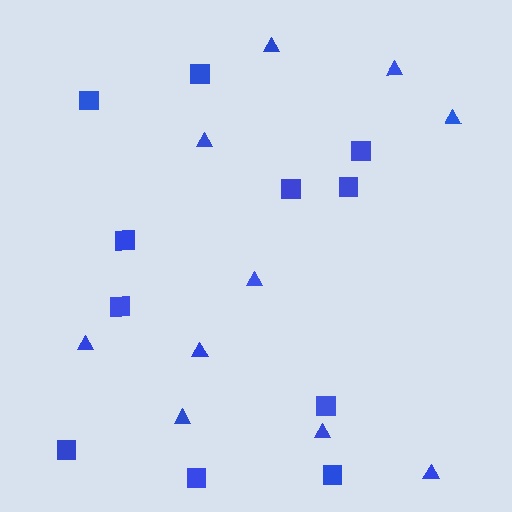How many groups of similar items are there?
There are 2 groups: one group of squares (11) and one group of triangles (10).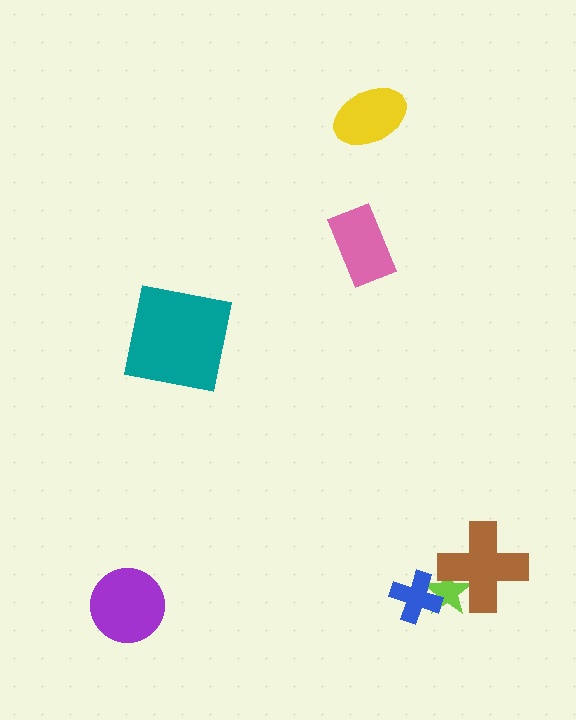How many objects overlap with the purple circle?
0 objects overlap with the purple circle.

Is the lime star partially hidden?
Yes, it is partially covered by another shape.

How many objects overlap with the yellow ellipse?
0 objects overlap with the yellow ellipse.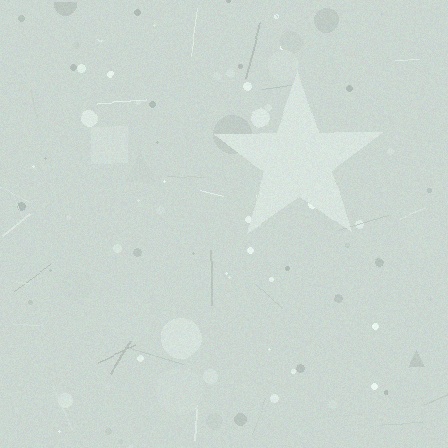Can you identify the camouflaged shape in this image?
The camouflaged shape is a star.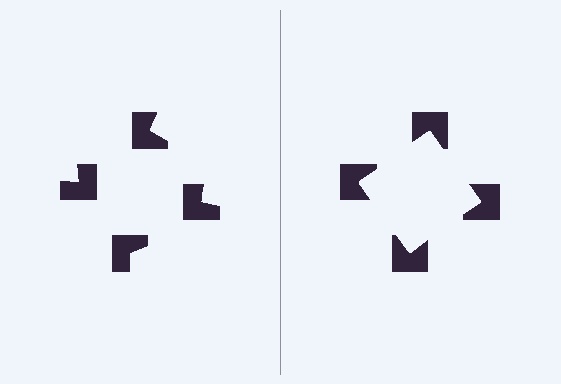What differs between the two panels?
The notched squares are positioned identically on both sides; only the wedge orientations differ. On the right they align to a square; on the left they are misaligned.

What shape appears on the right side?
An illusory square.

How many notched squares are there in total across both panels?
8 — 4 on each side.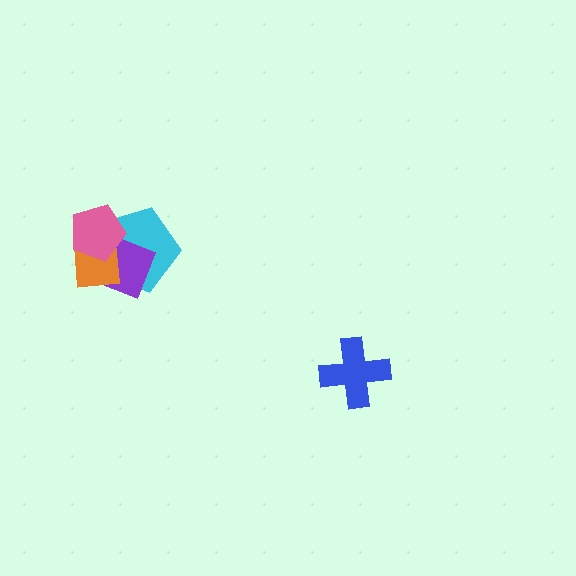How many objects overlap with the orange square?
3 objects overlap with the orange square.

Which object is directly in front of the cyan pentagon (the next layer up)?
The purple diamond is directly in front of the cyan pentagon.